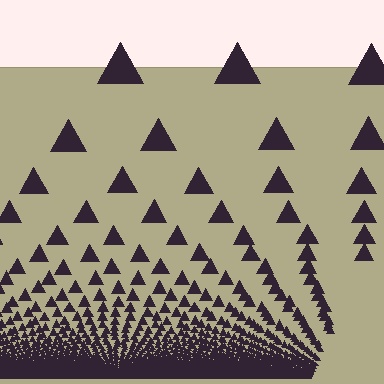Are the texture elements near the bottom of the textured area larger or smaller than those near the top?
Smaller. The gradient is inverted — elements near the bottom are smaller and denser.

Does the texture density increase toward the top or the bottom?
Density increases toward the bottom.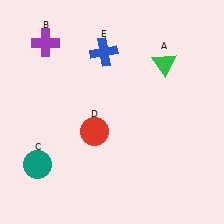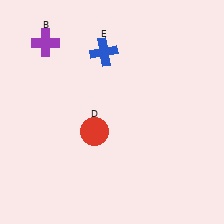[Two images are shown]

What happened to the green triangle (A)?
The green triangle (A) was removed in Image 2. It was in the top-right area of Image 1.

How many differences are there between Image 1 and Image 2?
There are 2 differences between the two images.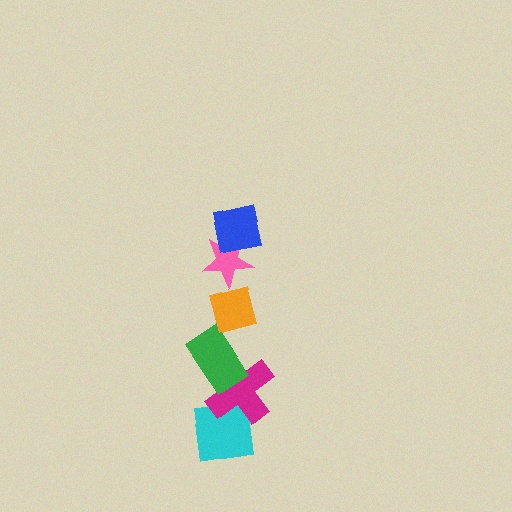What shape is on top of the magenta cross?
The green rectangle is on top of the magenta cross.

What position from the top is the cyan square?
The cyan square is 6th from the top.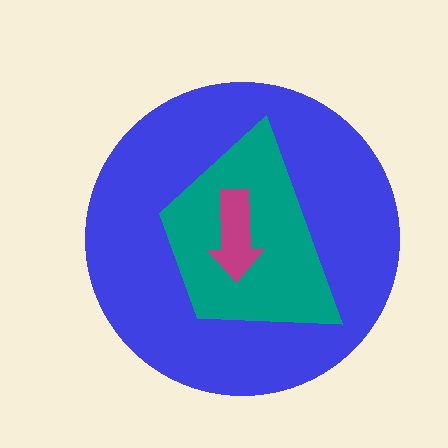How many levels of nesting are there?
3.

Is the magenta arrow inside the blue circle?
Yes.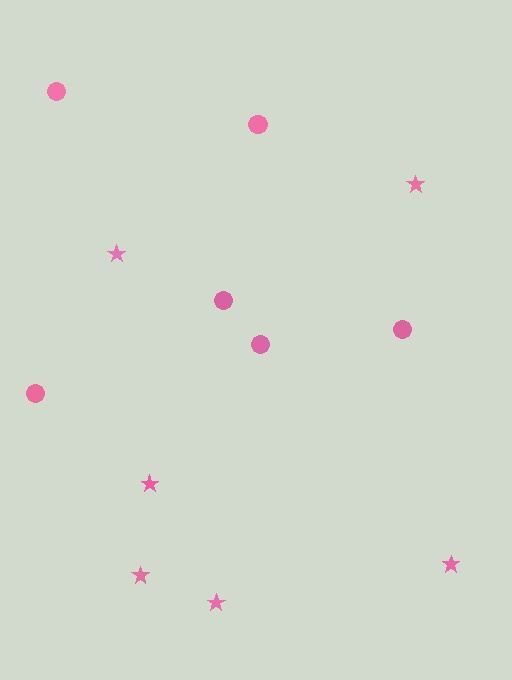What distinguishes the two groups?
There are 2 groups: one group of circles (6) and one group of stars (6).